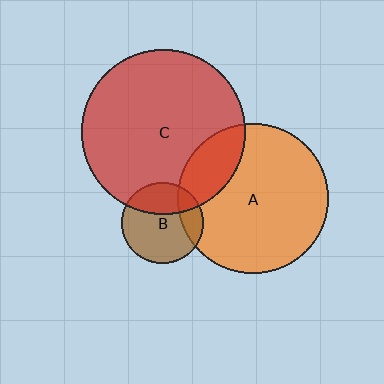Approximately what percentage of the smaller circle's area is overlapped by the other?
Approximately 35%.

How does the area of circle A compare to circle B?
Approximately 3.4 times.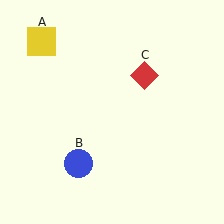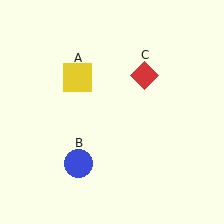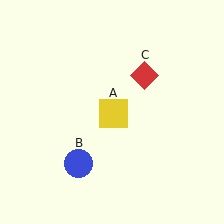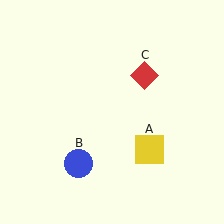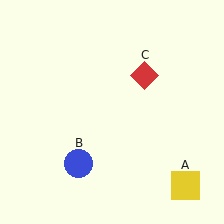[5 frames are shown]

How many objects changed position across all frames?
1 object changed position: yellow square (object A).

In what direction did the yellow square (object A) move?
The yellow square (object A) moved down and to the right.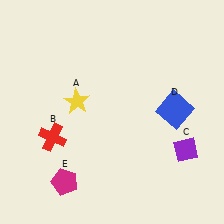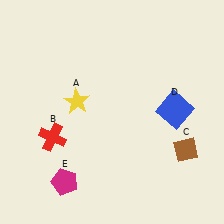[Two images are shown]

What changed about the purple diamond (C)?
In Image 1, C is purple. In Image 2, it changed to brown.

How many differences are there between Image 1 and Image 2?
There is 1 difference between the two images.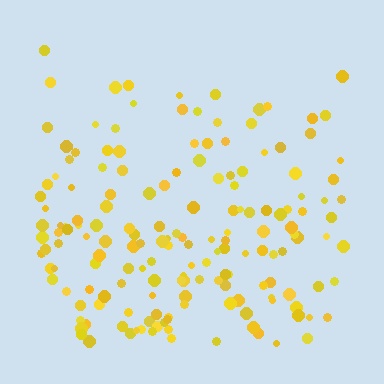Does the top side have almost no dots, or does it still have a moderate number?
Still a moderate number, just noticeably fewer than the bottom.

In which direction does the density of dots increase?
From top to bottom, with the bottom side densest.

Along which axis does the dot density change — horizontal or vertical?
Vertical.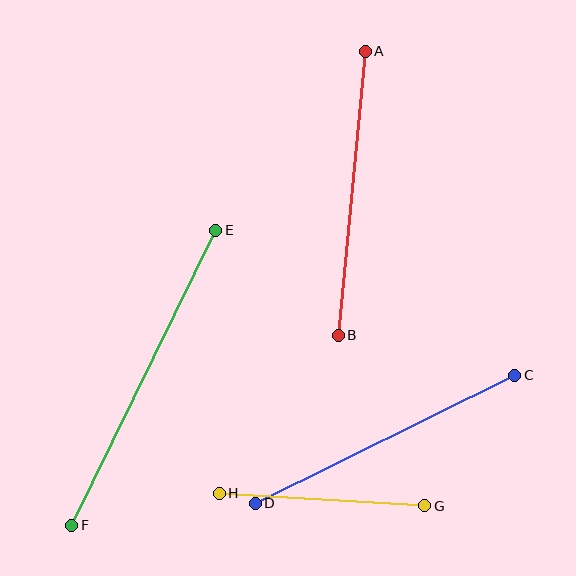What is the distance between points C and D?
The distance is approximately 289 pixels.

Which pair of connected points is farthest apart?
Points E and F are farthest apart.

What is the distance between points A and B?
The distance is approximately 285 pixels.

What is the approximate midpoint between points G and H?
The midpoint is at approximately (322, 499) pixels.